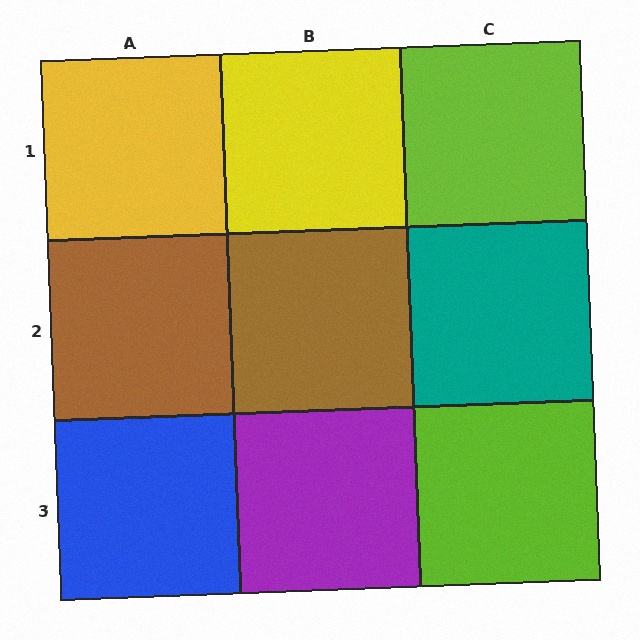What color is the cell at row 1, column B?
Yellow.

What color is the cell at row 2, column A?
Brown.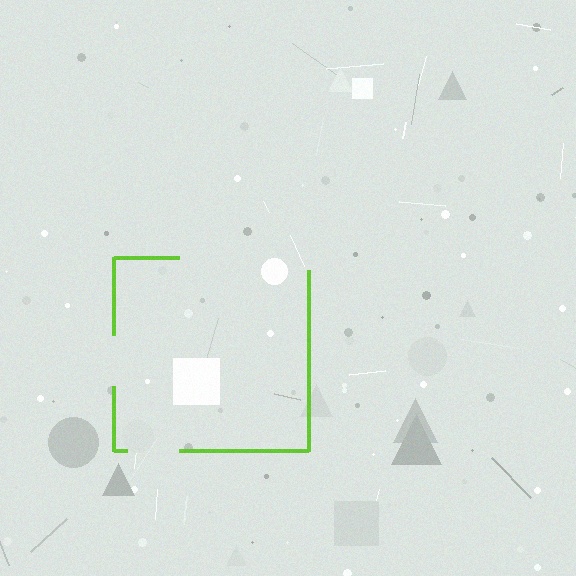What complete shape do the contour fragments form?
The contour fragments form a square.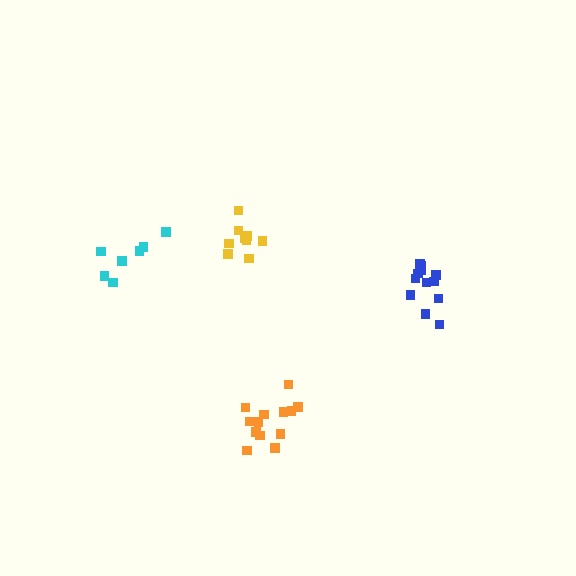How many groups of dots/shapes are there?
There are 4 groups.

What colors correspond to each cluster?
The clusters are colored: blue, orange, yellow, cyan.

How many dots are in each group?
Group 1: 12 dots, Group 2: 13 dots, Group 3: 9 dots, Group 4: 7 dots (41 total).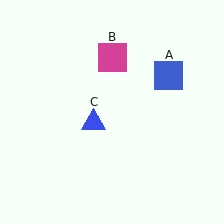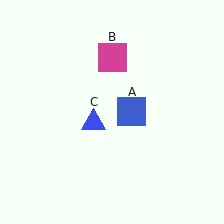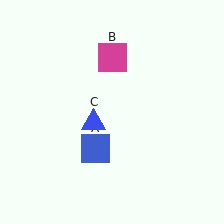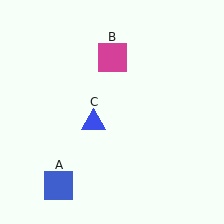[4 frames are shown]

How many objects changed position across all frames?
1 object changed position: blue square (object A).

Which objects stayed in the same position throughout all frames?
Magenta square (object B) and blue triangle (object C) remained stationary.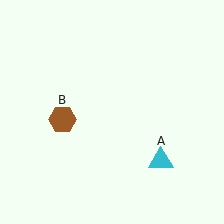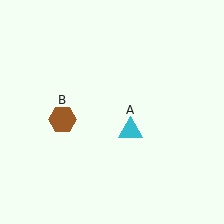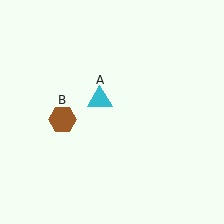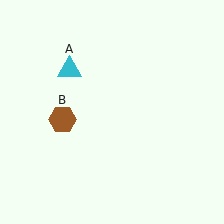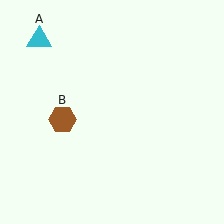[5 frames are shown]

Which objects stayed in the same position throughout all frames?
Brown hexagon (object B) remained stationary.